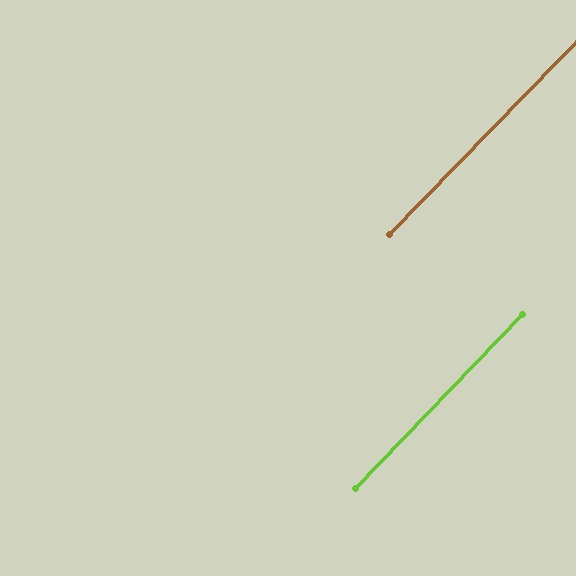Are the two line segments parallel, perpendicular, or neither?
Parallel — their directions differ by only 0.6°.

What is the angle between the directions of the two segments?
Approximately 1 degree.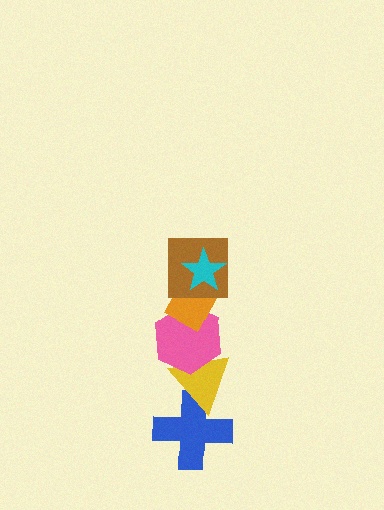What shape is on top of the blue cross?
The yellow triangle is on top of the blue cross.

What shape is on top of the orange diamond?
The brown square is on top of the orange diamond.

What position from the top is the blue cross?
The blue cross is 6th from the top.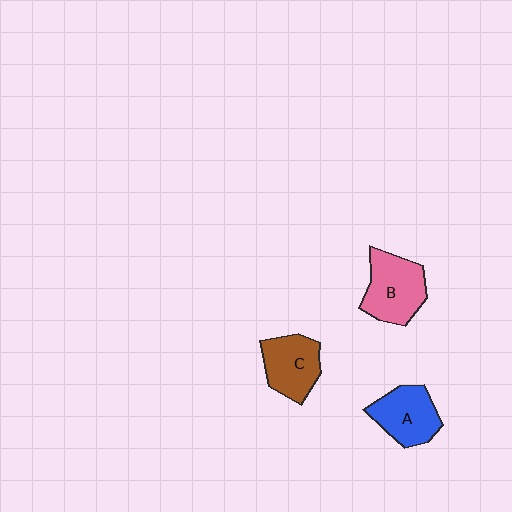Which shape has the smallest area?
Shape C (brown).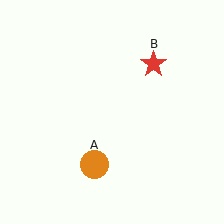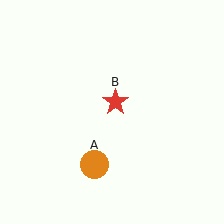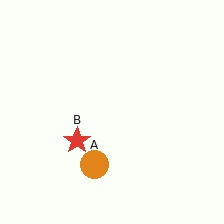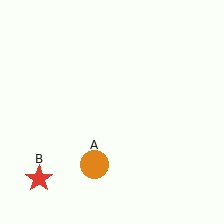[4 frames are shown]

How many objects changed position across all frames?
1 object changed position: red star (object B).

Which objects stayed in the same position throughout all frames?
Orange circle (object A) remained stationary.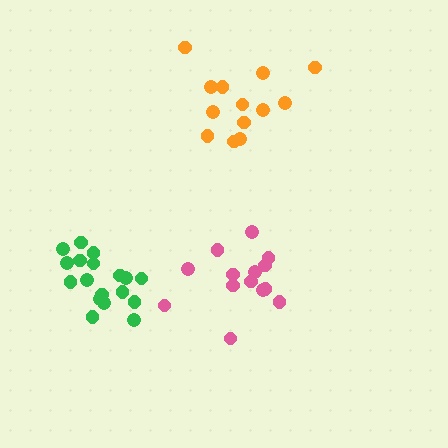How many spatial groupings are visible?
There are 3 spatial groupings.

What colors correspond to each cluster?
The clusters are colored: pink, orange, green.